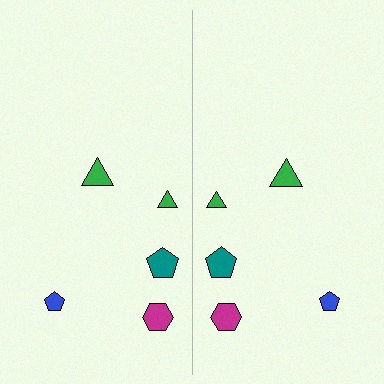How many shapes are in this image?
There are 10 shapes in this image.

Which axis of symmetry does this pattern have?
The pattern has a vertical axis of symmetry running through the center of the image.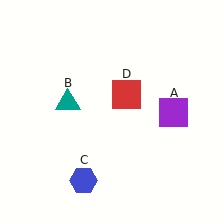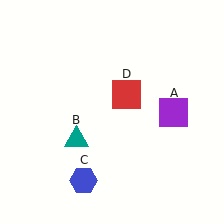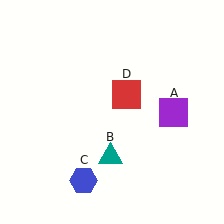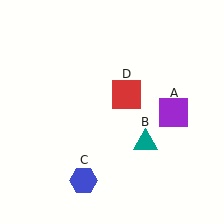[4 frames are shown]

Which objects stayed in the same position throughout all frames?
Purple square (object A) and blue hexagon (object C) and red square (object D) remained stationary.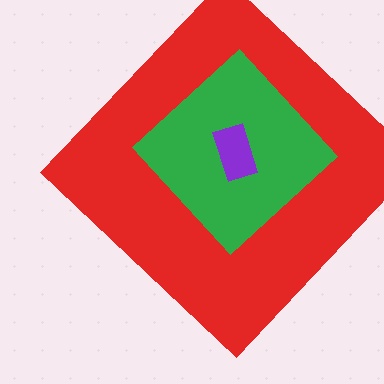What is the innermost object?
The purple rectangle.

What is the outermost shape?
The red diamond.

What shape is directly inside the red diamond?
The green diamond.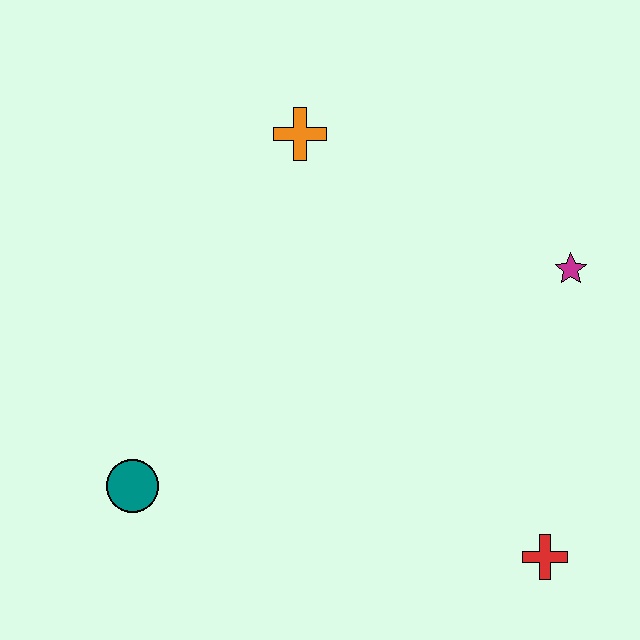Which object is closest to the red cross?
The magenta star is closest to the red cross.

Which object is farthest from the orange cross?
The red cross is farthest from the orange cross.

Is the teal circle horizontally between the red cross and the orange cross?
No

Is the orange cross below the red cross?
No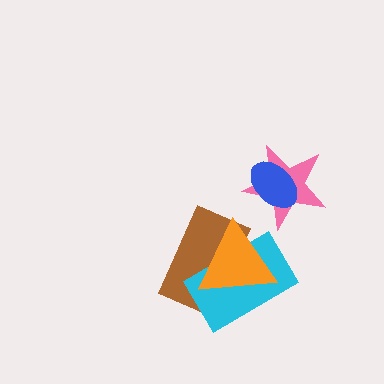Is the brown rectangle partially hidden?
Yes, it is partially covered by another shape.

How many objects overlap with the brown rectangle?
2 objects overlap with the brown rectangle.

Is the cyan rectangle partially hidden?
Yes, it is partially covered by another shape.